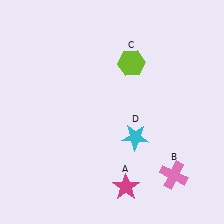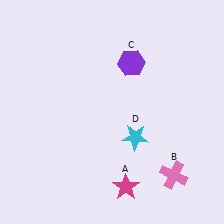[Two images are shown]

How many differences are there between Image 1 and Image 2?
There is 1 difference between the two images.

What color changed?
The hexagon (C) changed from lime in Image 1 to purple in Image 2.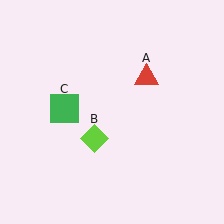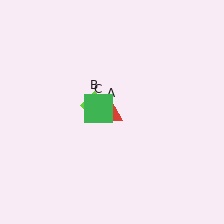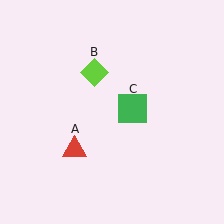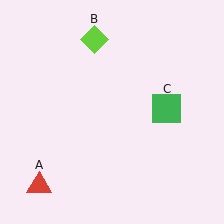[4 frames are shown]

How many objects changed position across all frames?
3 objects changed position: red triangle (object A), lime diamond (object B), green square (object C).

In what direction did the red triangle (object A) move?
The red triangle (object A) moved down and to the left.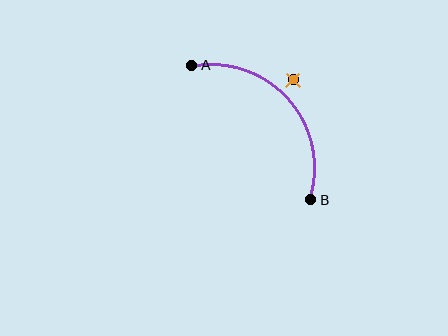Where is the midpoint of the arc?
The arc midpoint is the point on the curve farthest from the straight line joining A and B. It sits above and to the right of that line.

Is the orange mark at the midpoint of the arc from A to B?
No — the orange mark does not lie on the arc at all. It sits slightly outside the curve.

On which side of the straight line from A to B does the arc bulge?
The arc bulges above and to the right of the straight line connecting A and B.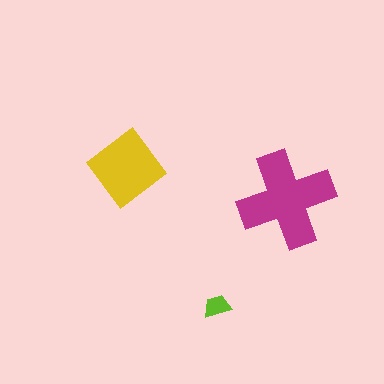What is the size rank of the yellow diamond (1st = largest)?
2nd.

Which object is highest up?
The yellow diamond is topmost.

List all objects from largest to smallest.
The magenta cross, the yellow diamond, the lime trapezoid.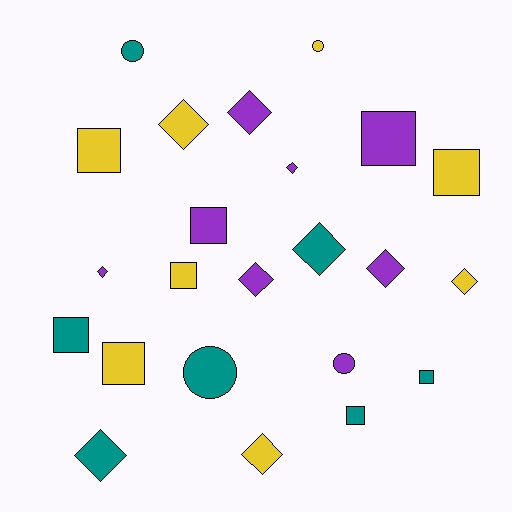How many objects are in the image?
There are 23 objects.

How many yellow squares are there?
There are 4 yellow squares.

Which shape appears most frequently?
Diamond, with 10 objects.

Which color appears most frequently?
Yellow, with 8 objects.